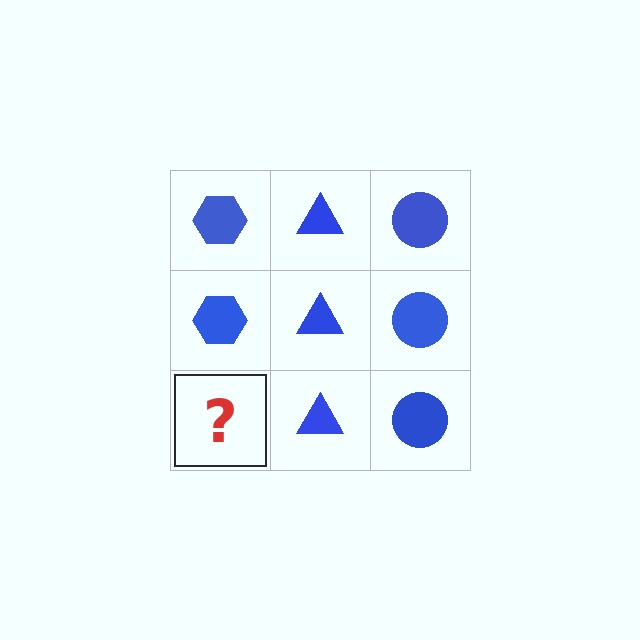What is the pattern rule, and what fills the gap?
The rule is that each column has a consistent shape. The gap should be filled with a blue hexagon.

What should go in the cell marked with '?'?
The missing cell should contain a blue hexagon.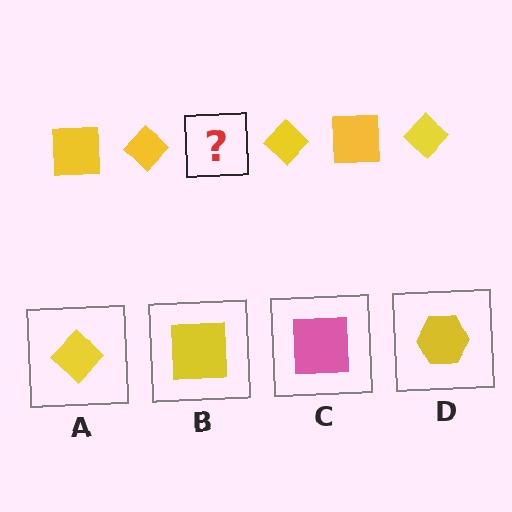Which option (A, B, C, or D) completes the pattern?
B.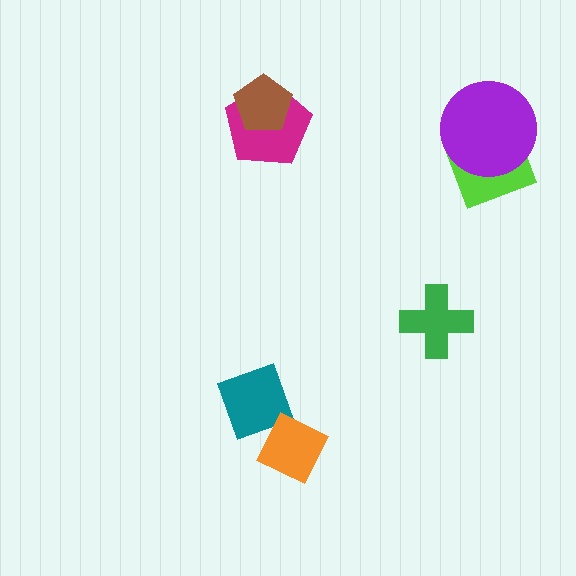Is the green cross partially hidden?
No, no other shape covers it.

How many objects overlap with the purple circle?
1 object overlaps with the purple circle.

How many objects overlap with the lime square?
1 object overlaps with the lime square.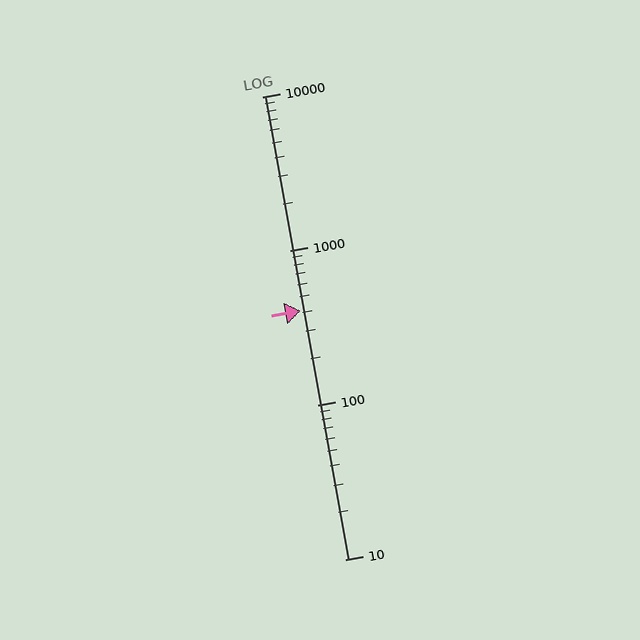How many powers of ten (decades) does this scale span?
The scale spans 3 decades, from 10 to 10000.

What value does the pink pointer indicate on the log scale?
The pointer indicates approximately 410.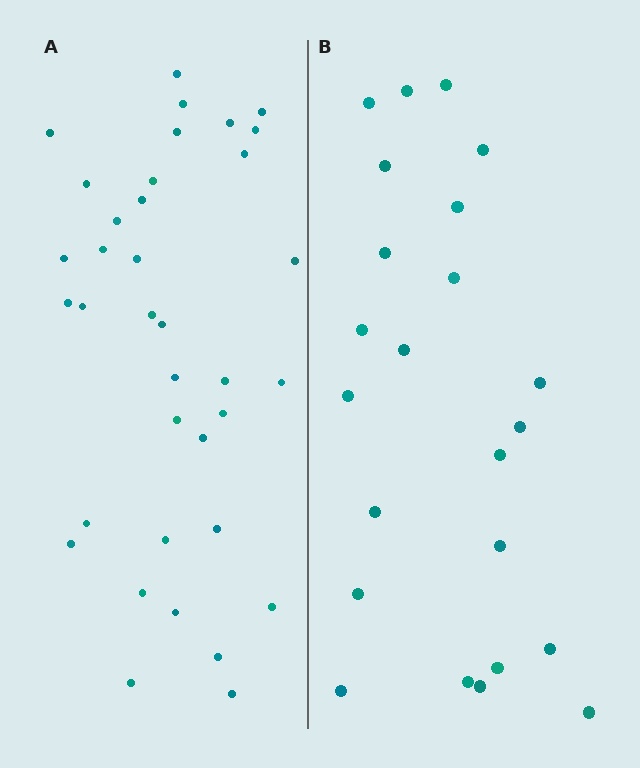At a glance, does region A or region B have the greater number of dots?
Region A (the left region) has more dots.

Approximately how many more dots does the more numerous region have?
Region A has approximately 15 more dots than region B.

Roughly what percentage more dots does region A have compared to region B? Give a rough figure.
About 55% more.